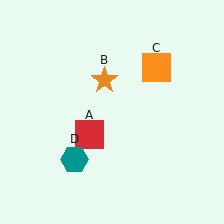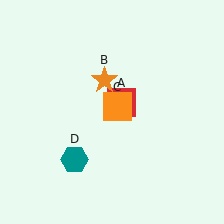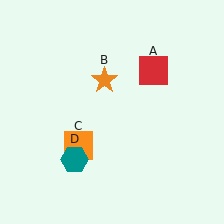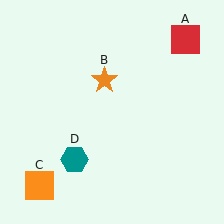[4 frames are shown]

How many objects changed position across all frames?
2 objects changed position: red square (object A), orange square (object C).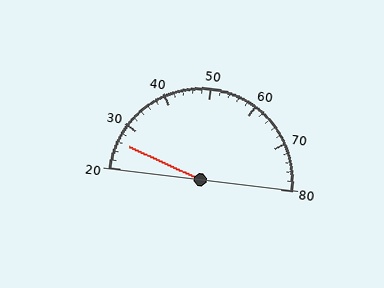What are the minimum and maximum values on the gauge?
The gauge ranges from 20 to 80.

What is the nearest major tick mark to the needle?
The nearest major tick mark is 30.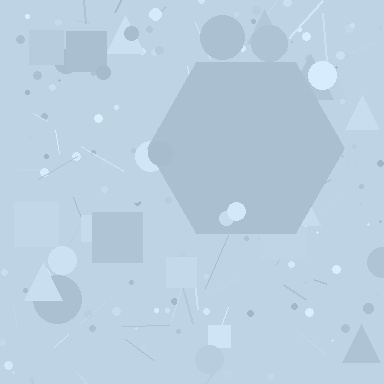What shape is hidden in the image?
A hexagon is hidden in the image.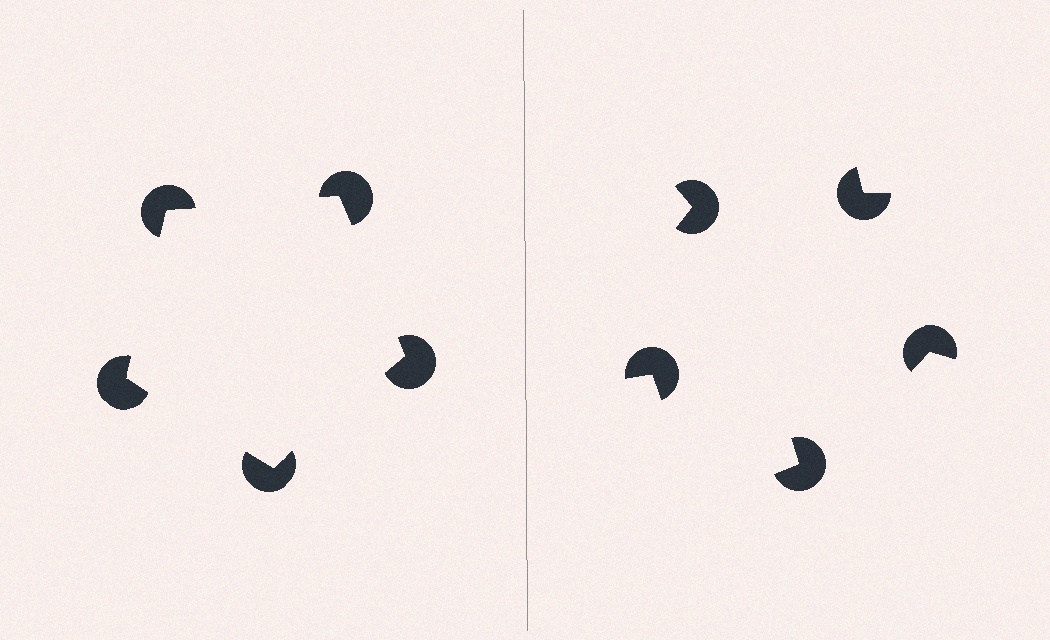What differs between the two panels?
The pac-man discs are positioned identically on both sides; only the wedge orientations differ. On the left they align to a pentagon; on the right they are misaligned.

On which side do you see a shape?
An illusory pentagon appears on the left side. On the right side the wedge cuts are rotated, so no coherent shape forms.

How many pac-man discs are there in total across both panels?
10 — 5 on each side.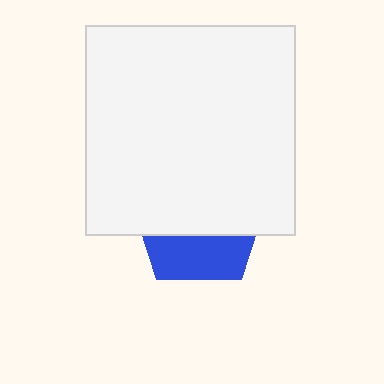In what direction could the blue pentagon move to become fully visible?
The blue pentagon could move down. That would shift it out from behind the white square entirely.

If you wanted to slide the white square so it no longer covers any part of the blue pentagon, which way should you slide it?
Slide it up — that is the most direct way to separate the two shapes.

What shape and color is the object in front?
The object in front is a white square.